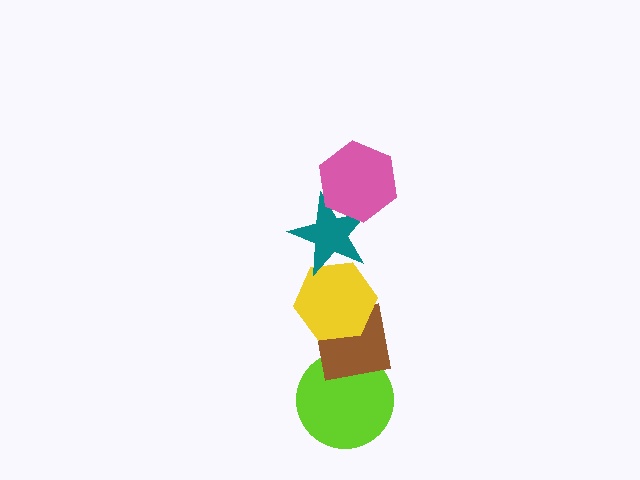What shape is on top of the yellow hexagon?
The teal star is on top of the yellow hexagon.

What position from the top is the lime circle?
The lime circle is 5th from the top.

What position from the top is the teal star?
The teal star is 2nd from the top.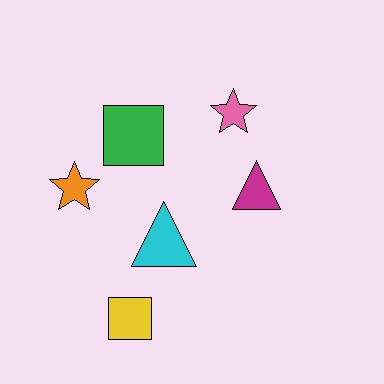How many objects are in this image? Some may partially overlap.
There are 6 objects.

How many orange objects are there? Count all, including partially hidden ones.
There is 1 orange object.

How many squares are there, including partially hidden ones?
There are 2 squares.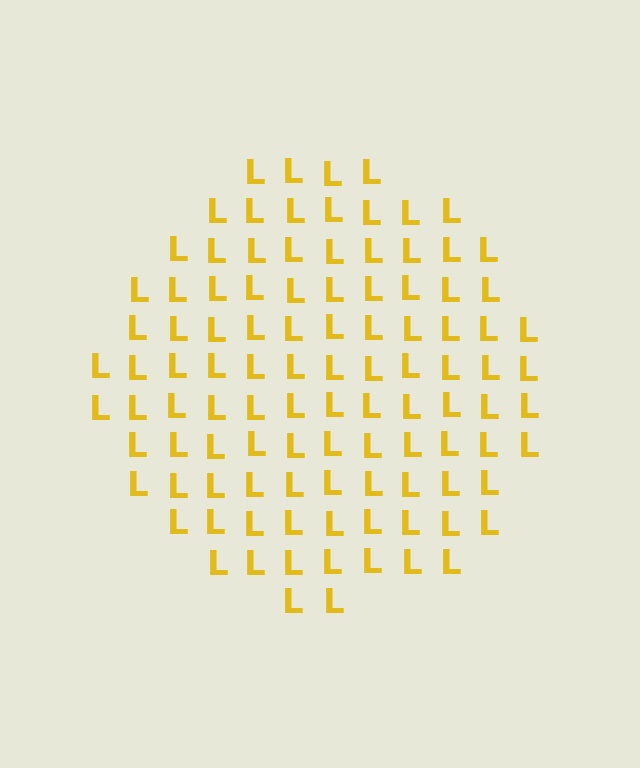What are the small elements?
The small elements are letter L's.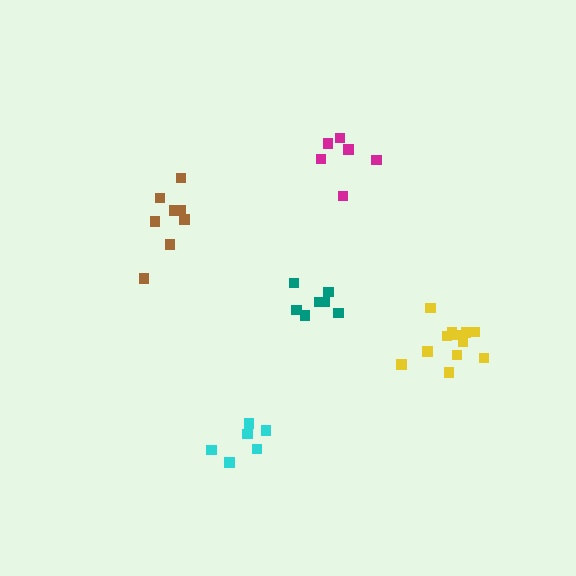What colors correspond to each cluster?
The clusters are colored: cyan, brown, yellow, magenta, teal.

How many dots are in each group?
Group 1: 6 dots, Group 2: 8 dots, Group 3: 12 dots, Group 4: 6 dots, Group 5: 7 dots (39 total).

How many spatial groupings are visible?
There are 5 spatial groupings.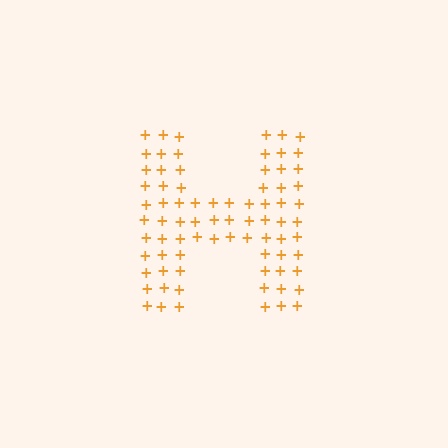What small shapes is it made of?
It is made of small plus signs.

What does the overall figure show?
The overall figure shows the letter H.